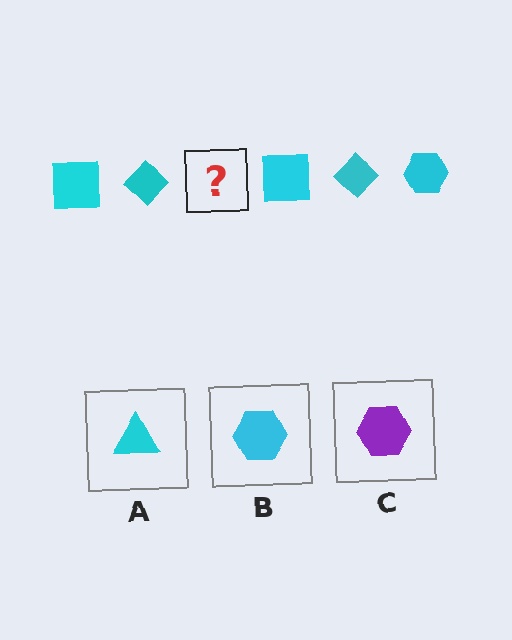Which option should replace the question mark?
Option B.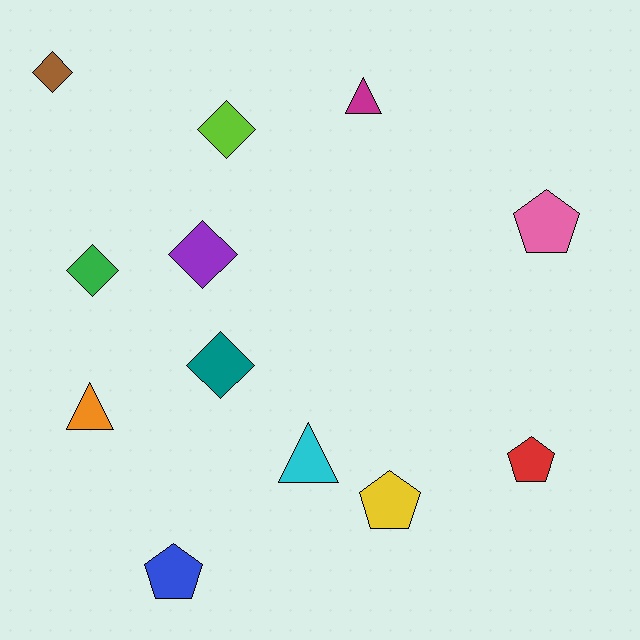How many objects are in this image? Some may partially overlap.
There are 12 objects.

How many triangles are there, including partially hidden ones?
There are 3 triangles.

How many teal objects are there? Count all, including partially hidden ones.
There is 1 teal object.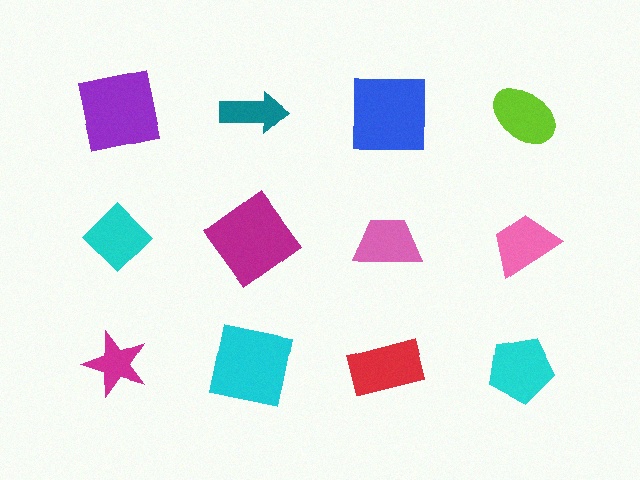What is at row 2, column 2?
A magenta diamond.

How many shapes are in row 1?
4 shapes.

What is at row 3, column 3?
A red rectangle.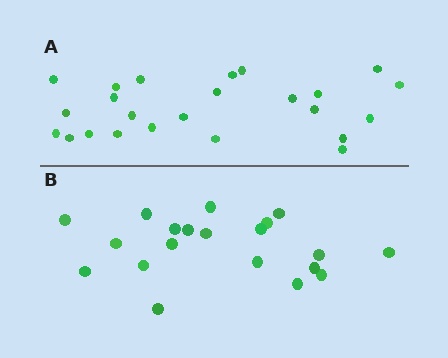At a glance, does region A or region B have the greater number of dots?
Region A (the top region) has more dots.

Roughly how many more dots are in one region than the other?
Region A has about 4 more dots than region B.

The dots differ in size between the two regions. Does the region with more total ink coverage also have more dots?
No. Region B has more total ink coverage because its dots are larger, but region A actually contains more individual dots. Total area can be misleading — the number of items is what matters here.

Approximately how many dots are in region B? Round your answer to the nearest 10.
About 20 dots.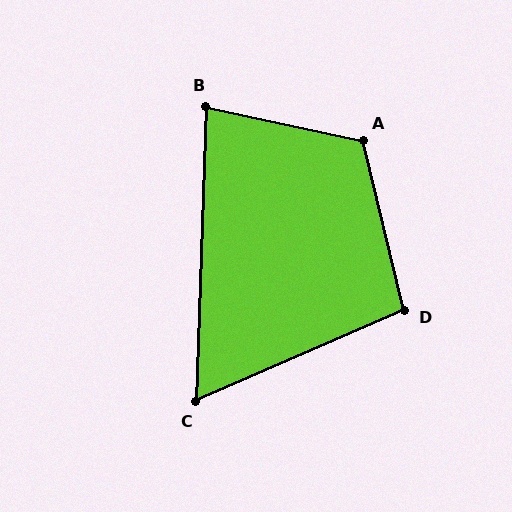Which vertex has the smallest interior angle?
C, at approximately 64 degrees.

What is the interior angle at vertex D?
Approximately 100 degrees (obtuse).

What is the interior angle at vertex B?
Approximately 80 degrees (acute).